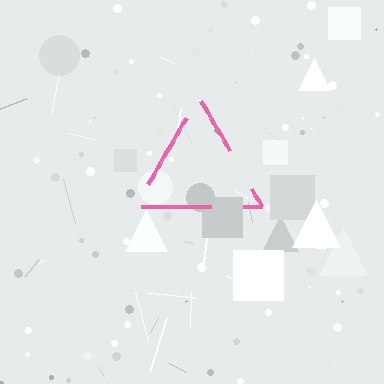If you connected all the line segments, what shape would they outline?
They would outline a triangle.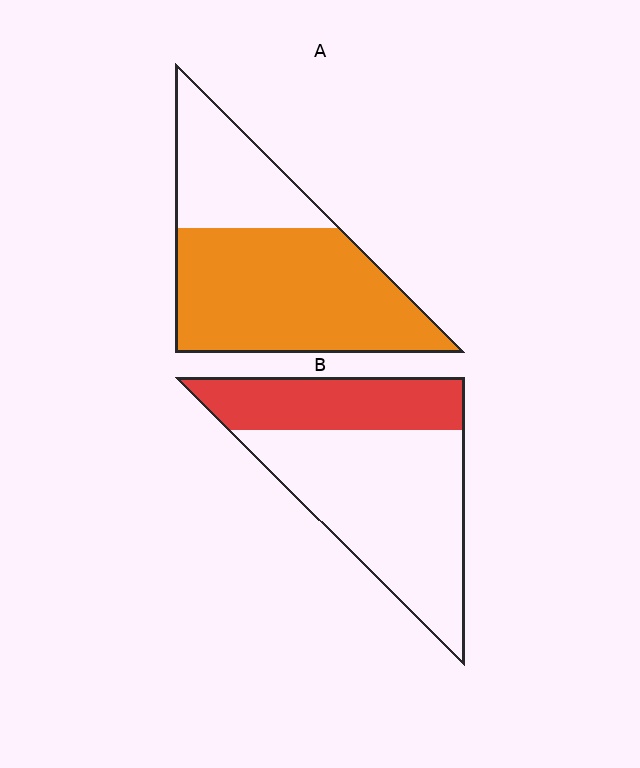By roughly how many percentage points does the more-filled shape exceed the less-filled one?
By roughly 35 percentage points (A over B).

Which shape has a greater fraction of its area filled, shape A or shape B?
Shape A.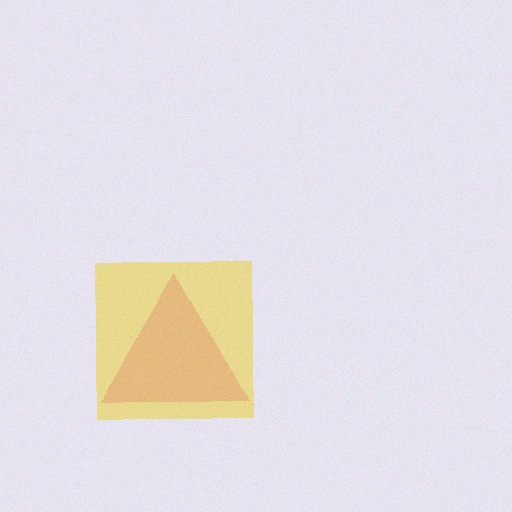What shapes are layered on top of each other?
The layered shapes are: a pink triangle, a yellow square.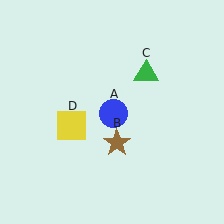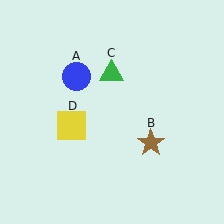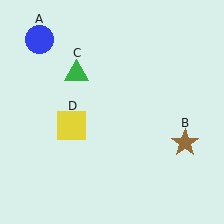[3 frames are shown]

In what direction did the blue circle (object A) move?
The blue circle (object A) moved up and to the left.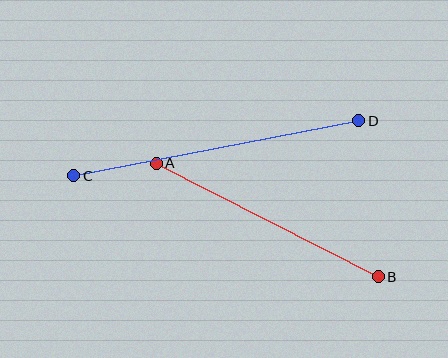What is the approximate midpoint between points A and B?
The midpoint is at approximately (267, 220) pixels.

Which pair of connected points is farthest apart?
Points C and D are farthest apart.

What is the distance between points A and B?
The distance is approximately 249 pixels.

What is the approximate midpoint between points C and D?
The midpoint is at approximately (216, 148) pixels.